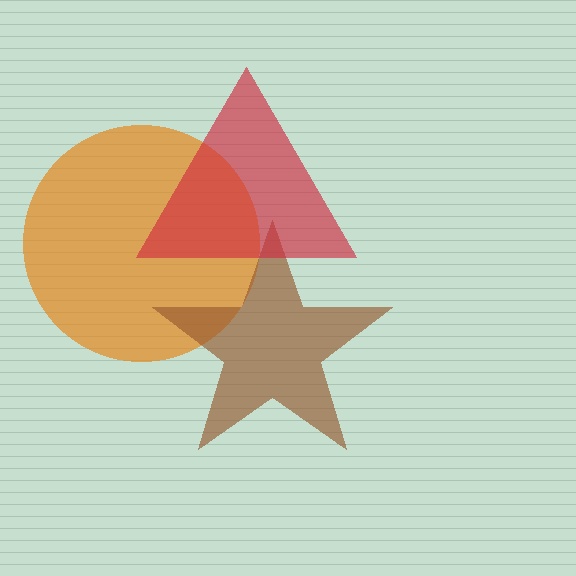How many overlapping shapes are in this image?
There are 3 overlapping shapes in the image.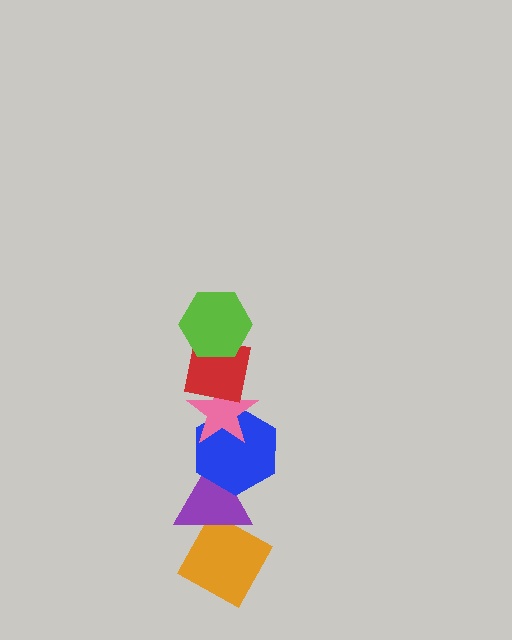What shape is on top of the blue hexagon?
The pink star is on top of the blue hexagon.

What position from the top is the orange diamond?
The orange diamond is 6th from the top.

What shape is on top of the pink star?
The red square is on top of the pink star.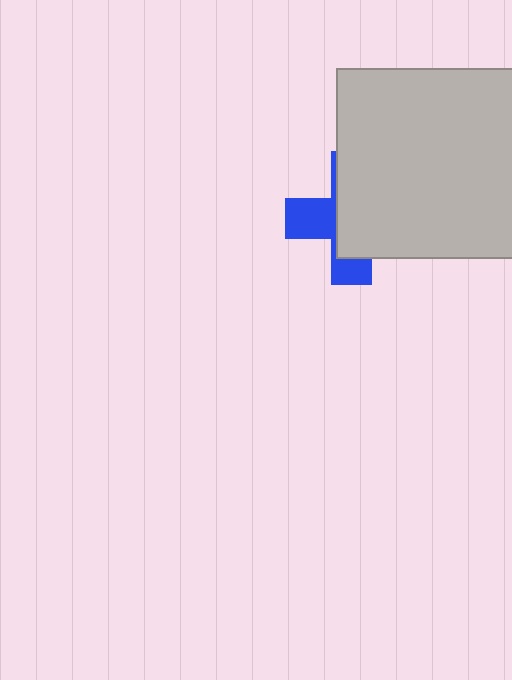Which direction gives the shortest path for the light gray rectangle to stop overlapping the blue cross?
Moving right gives the shortest separation.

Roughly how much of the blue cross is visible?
A small part of it is visible (roughly 37%).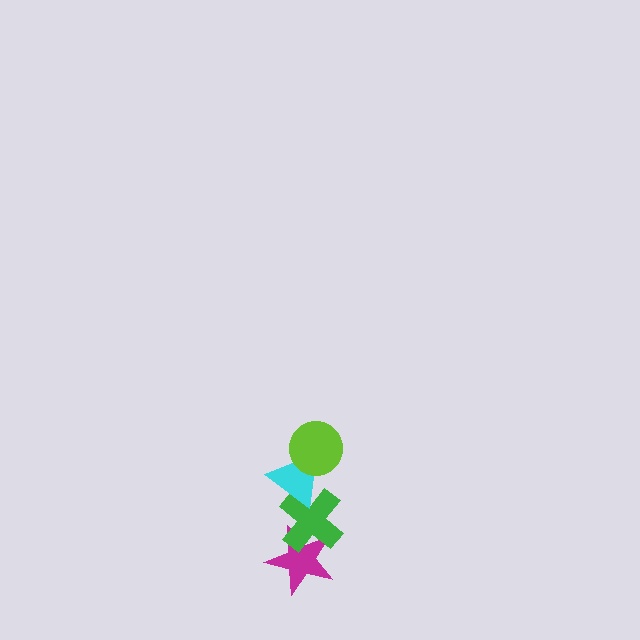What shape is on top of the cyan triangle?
The lime circle is on top of the cyan triangle.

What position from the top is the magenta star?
The magenta star is 4th from the top.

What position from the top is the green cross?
The green cross is 3rd from the top.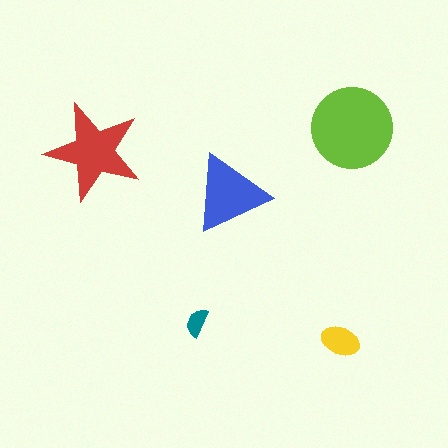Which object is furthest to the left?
The red star is leftmost.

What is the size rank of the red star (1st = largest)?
2nd.